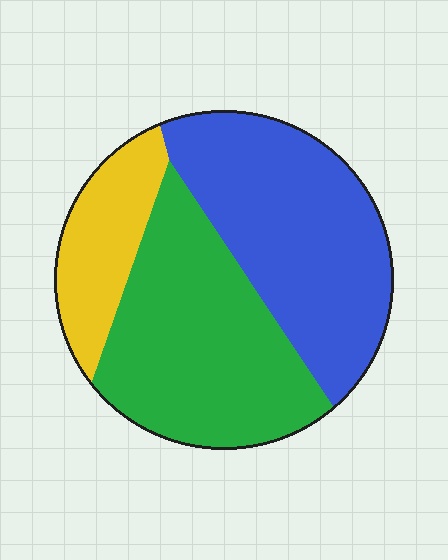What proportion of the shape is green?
Green covers around 40% of the shape.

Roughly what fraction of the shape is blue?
Blue covers 42% of the shape.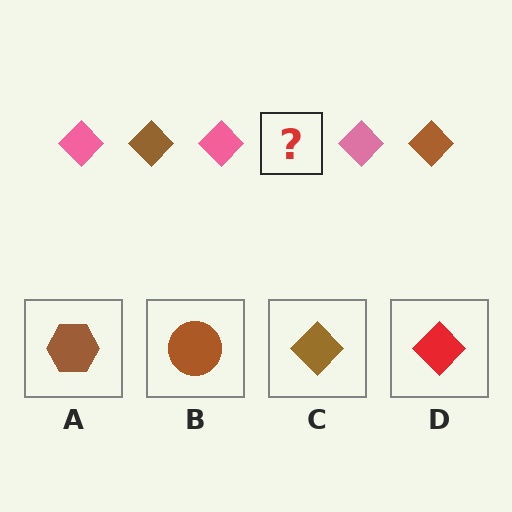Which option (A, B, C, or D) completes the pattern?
C.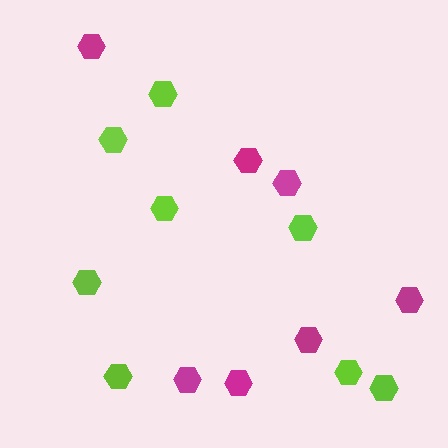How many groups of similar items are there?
There are 2 groups: one group of magenta hexagons (7) and one group of lime hexagons (8).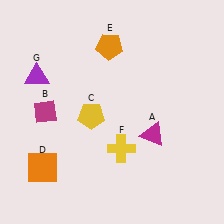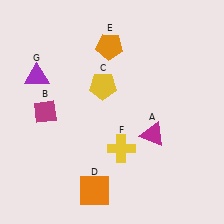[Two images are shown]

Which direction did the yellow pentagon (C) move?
The yellow pentagon (C) moved up.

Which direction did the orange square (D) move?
The orange square (D) moved right.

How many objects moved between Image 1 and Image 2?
2 objects moved between the two images.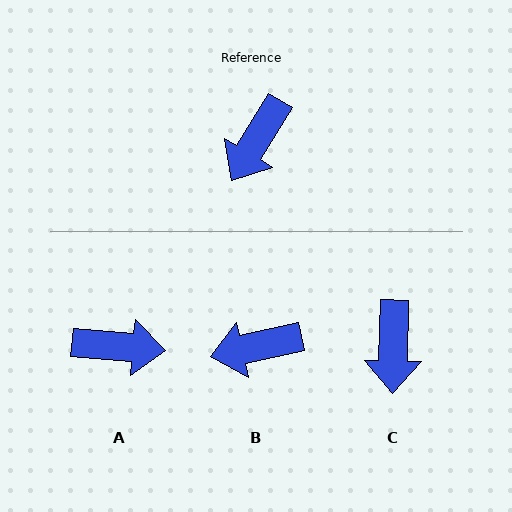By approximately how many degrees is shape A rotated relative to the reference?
Approximately 116 degrees counter-clockwise.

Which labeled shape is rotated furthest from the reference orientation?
A, about 116 degrees away.